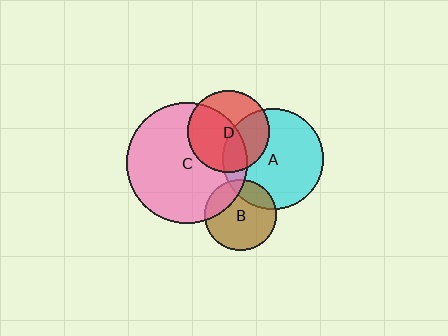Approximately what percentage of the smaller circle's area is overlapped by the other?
Approximately 40%.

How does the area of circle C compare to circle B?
Approximately 2.9 times.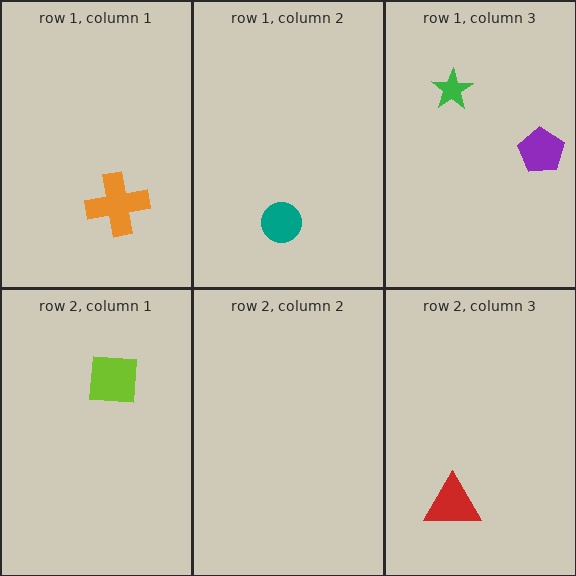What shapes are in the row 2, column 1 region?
The lime square.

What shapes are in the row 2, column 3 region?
The red triangle.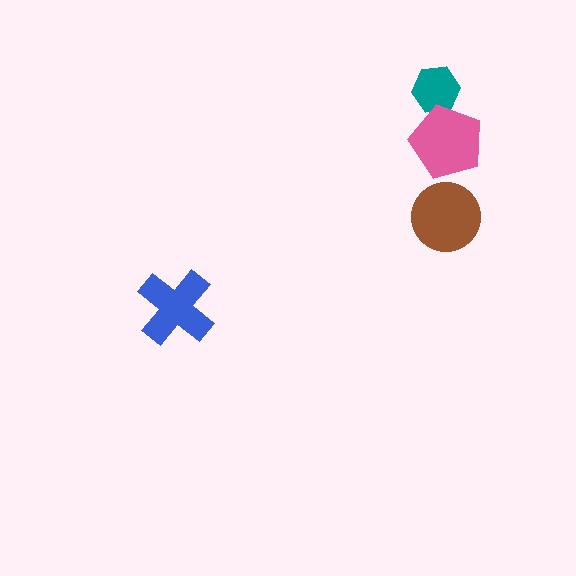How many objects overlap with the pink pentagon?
1 object overlaps with the pink pentagon.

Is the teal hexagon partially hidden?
Yes, it is partially covered by another shape.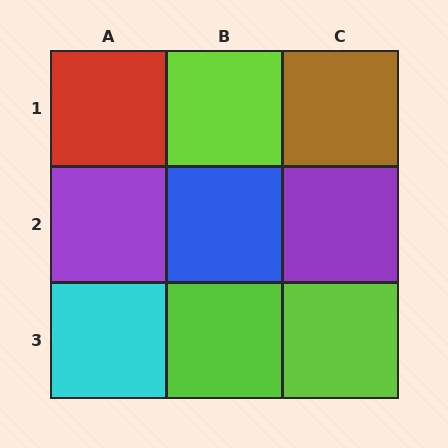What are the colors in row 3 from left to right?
Cyan, lime, lime.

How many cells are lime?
3 cells are lime.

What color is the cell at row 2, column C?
Purple.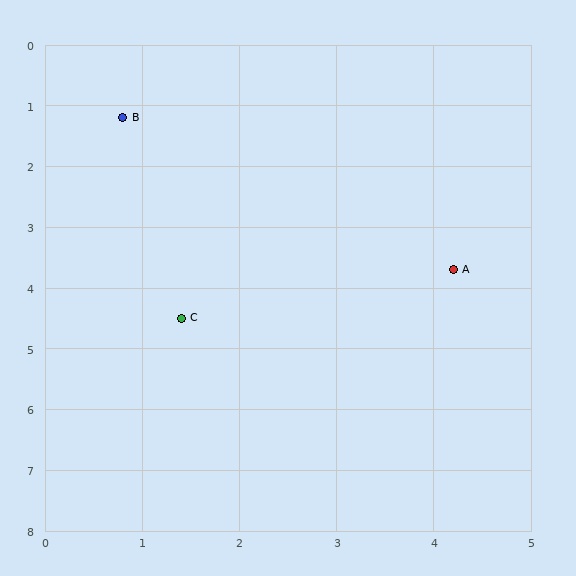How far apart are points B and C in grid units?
Points B and C are about 3.4 grid units apart.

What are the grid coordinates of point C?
Point C is at approximately (1.4, 4.5).